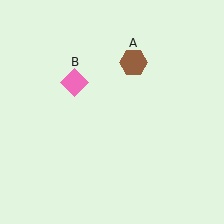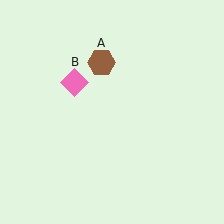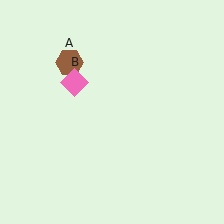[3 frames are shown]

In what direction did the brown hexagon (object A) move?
The brown hexagon (object A) moved left.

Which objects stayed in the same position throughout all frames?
Pink diamond (object B) remained stationary.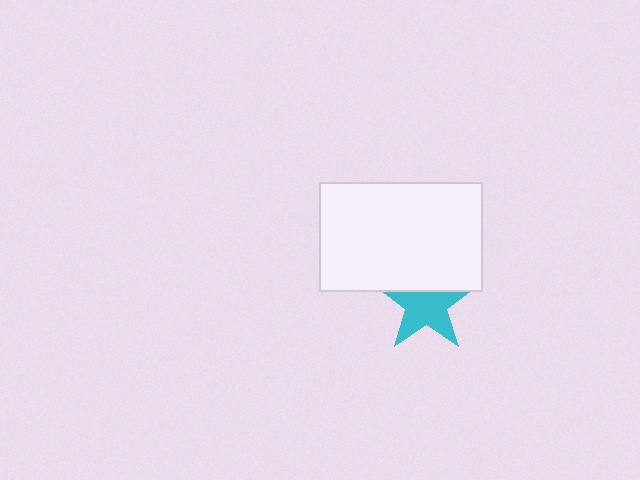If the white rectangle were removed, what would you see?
You would see the complete cyan star.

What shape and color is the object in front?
The object in front is a white rectangle.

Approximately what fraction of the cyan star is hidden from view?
Roughly 31% of the cyan star is hidden behind the white rectangle.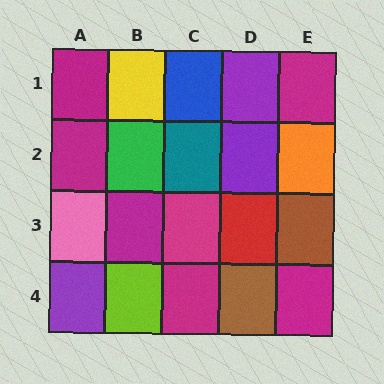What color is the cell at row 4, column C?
Magenta.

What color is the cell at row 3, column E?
Brown.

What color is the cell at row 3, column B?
Magenta.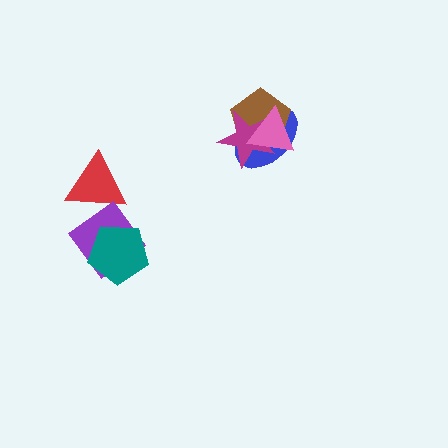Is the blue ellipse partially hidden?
Yes, it is partially covered by another shape.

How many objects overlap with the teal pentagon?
1 object overlaps with the teal pentagon.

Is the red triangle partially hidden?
Yes, it is partially covered by another shape.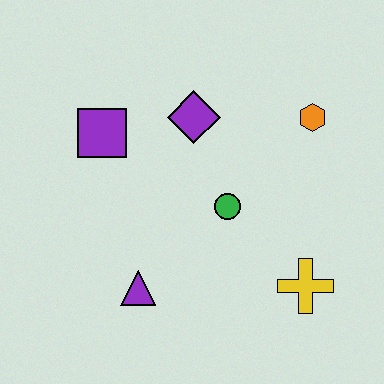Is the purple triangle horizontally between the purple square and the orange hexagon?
Yes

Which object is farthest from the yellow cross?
The purple square is farthest from the yellow cross.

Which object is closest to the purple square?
The purple diamond is closest to the purple square.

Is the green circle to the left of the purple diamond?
No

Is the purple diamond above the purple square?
Yes